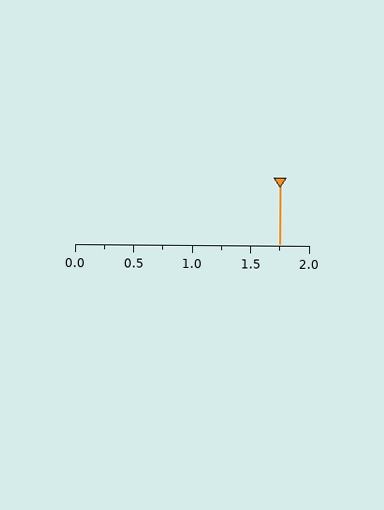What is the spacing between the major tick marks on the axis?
The major ticks are spaced 0.5 apart.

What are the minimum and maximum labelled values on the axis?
The axis runs from 0.0 to 2.0.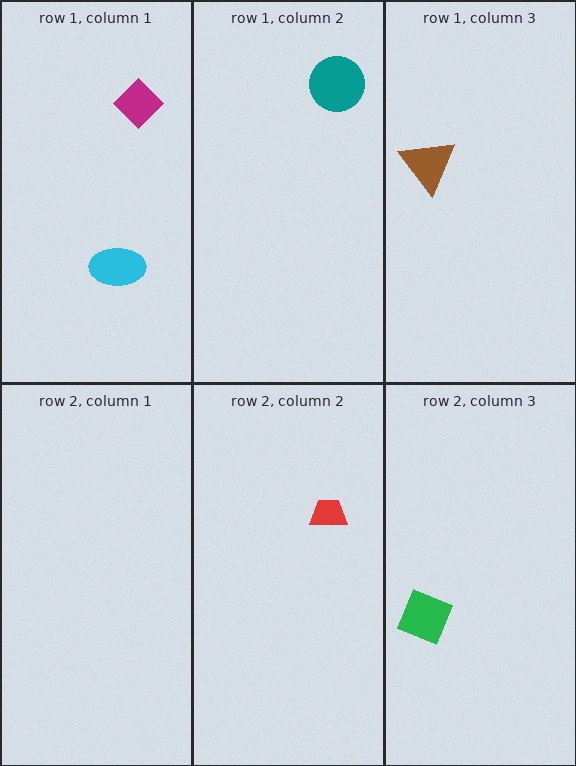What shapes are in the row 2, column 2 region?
The red trapezoid.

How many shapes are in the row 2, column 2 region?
1.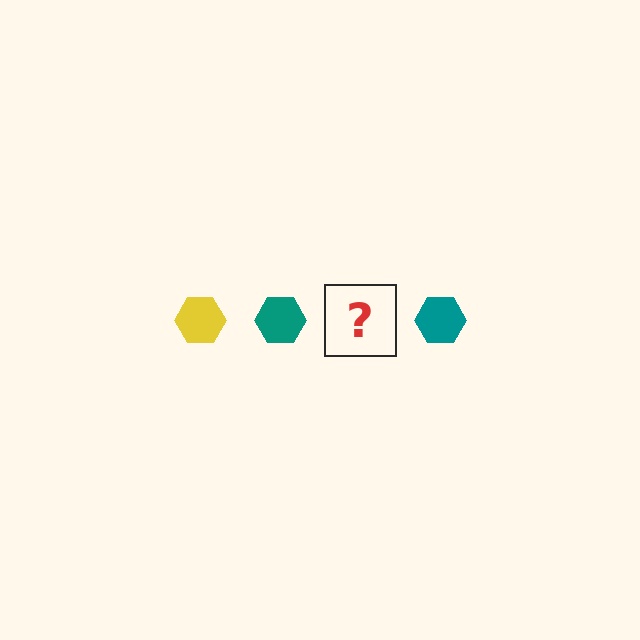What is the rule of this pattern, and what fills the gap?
The rule is that the pattern cycles through yellow, teal hexagons. The gap should be filled with a yellow hexagon.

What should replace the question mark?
The question mark should be replaced with a yellow hexagon.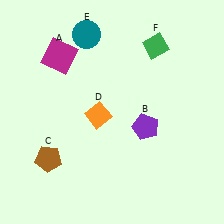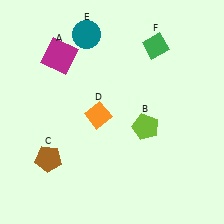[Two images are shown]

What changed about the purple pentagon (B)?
In Image 1, B is purple. In Image 2, it changed to lime.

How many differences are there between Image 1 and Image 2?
There is 1 difference between the two images.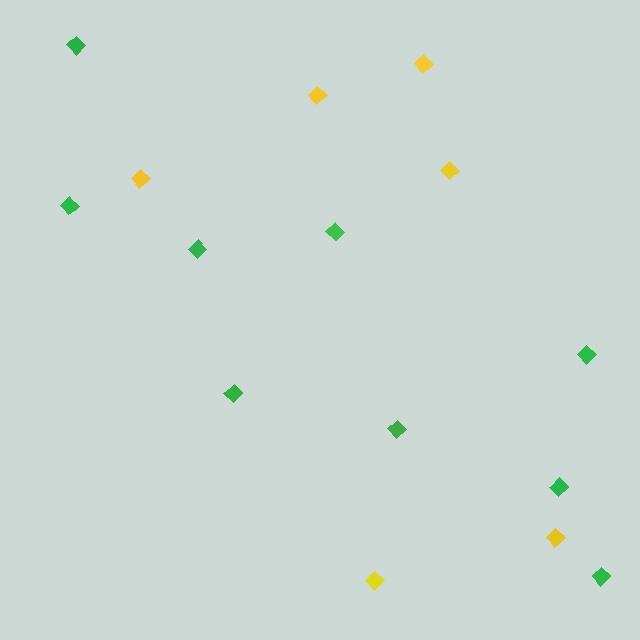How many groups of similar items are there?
There are 2 groups: one group of yellow diamonds (6) and one group of green diamonds (9).